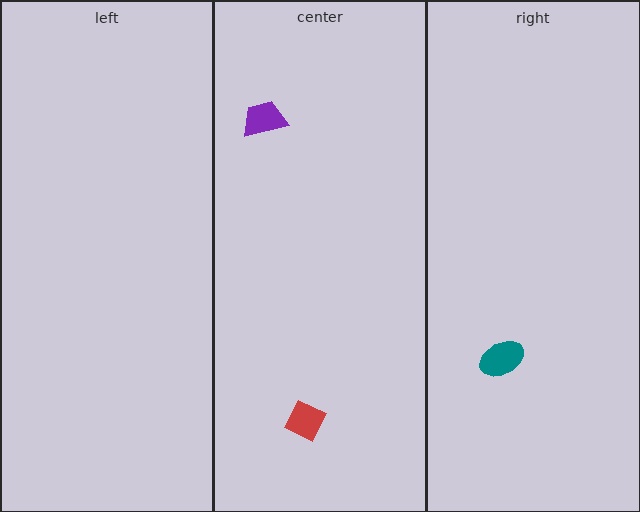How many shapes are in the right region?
1.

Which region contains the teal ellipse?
The right region.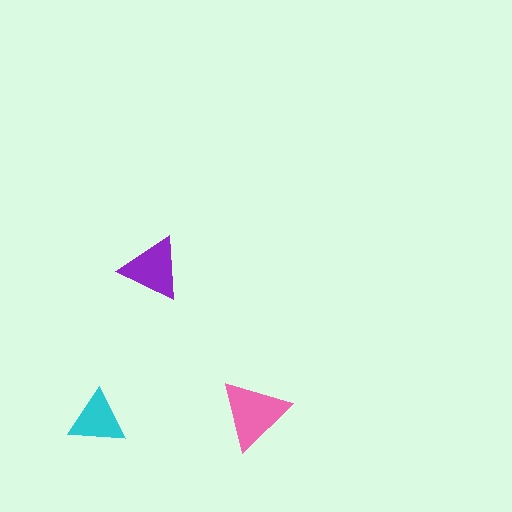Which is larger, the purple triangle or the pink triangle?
The pink one.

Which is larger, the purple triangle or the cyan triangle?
The purple one.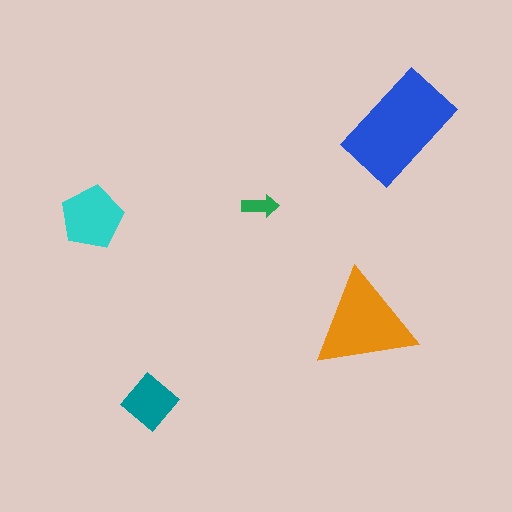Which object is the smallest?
The green arrow.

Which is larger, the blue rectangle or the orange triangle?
The blue rectangle.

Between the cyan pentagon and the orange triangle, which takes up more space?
The orange triangle.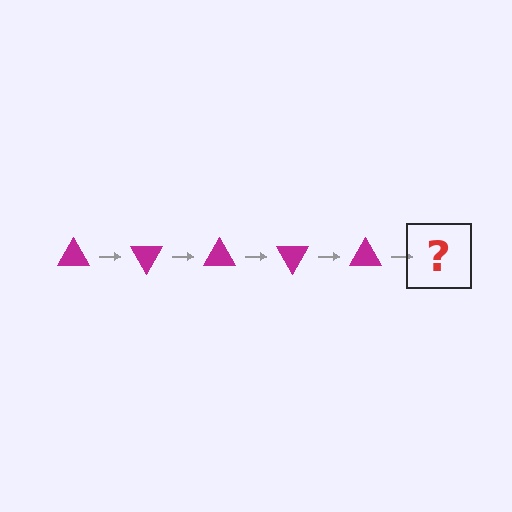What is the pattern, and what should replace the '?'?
The pattern is that the triangle rotates 60 degrees each step. The '?' should be a magenta triangle rotated 300 degrees.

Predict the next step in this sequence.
The next step is a magenta triangle rotated 300 degrees.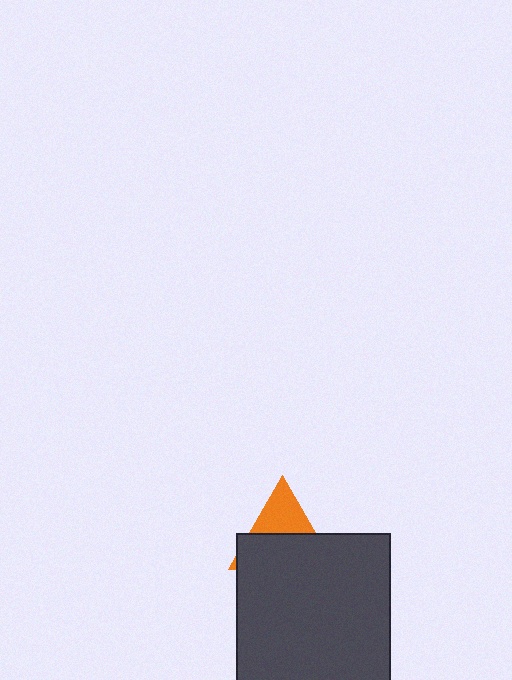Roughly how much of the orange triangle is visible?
A small part of it is visible (roughly 40%).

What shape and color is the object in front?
The object in front is a dark gray square.